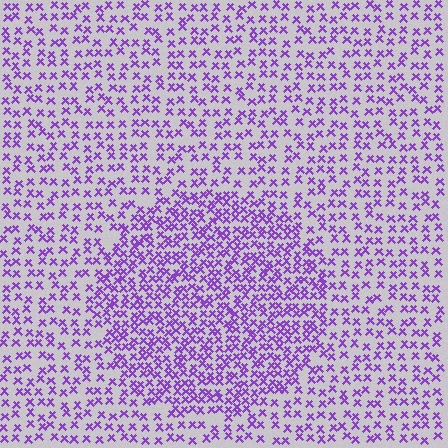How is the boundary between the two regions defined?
The boundary is defined by a change in element density (approximately 1.8x ratio). All elements are the same color, size, and shape.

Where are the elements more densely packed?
The elements are more densely packed inside the circle boundary.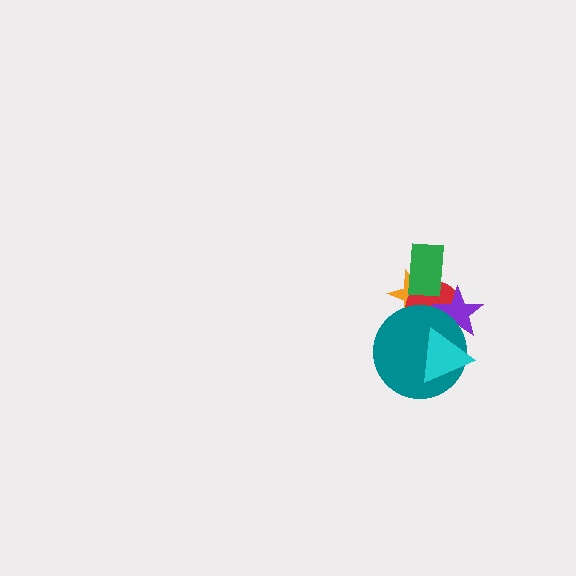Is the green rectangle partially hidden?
No, no other shape covers it.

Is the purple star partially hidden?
Yes, it is partially covered by another shape.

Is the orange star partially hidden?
Yes, it is partially covered by another shape.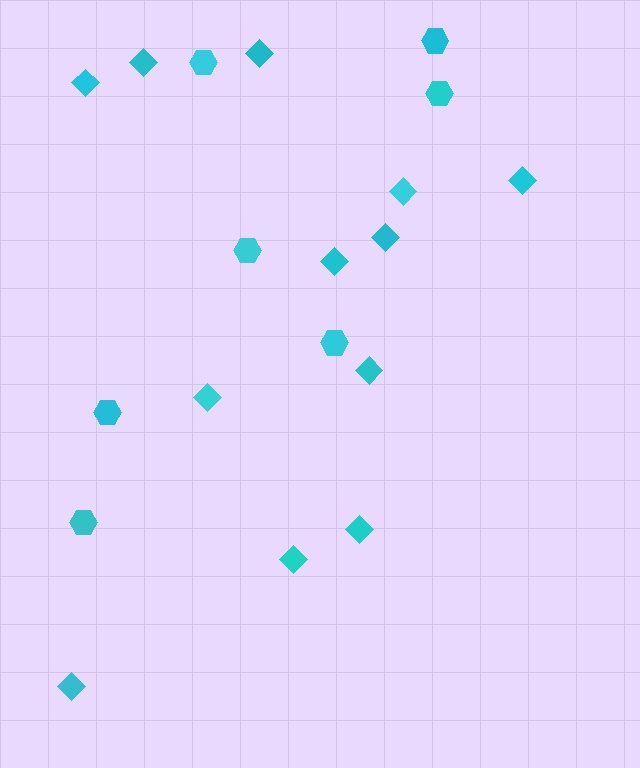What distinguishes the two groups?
There are 2 groups: one group of diamonds (12) and one group of hexagons (7).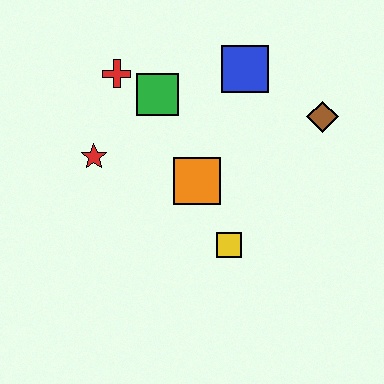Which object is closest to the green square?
The red cross is closest to the green square.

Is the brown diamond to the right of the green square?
Yes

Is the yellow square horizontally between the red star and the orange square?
No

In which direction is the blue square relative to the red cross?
The blue square is to the right of the red cross.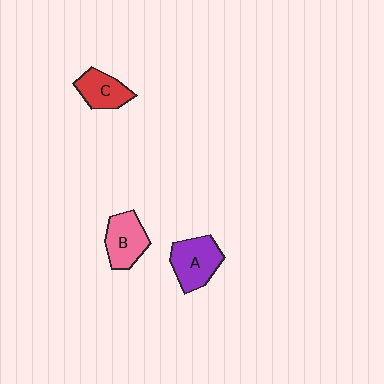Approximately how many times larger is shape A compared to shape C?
Approximately 1.3 times.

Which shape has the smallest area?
Shape C (red).